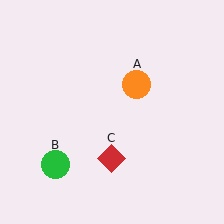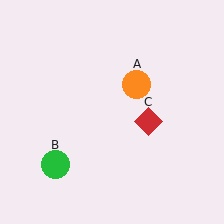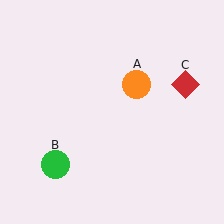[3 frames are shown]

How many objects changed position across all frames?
1 object changed position: red diamond (object C).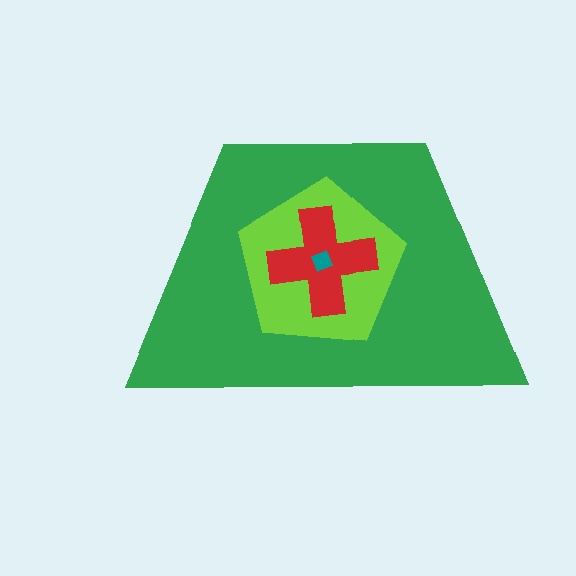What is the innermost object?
The teal diamond.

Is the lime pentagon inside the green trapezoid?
Yes.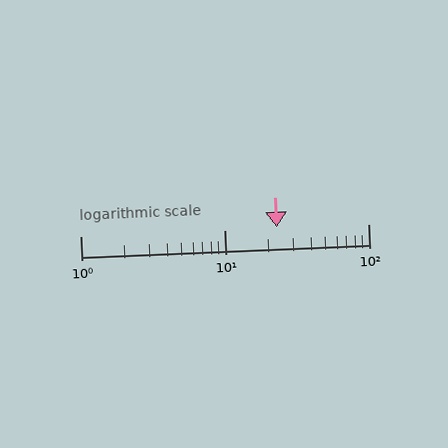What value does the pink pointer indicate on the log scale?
The pointer indicates approximately 23.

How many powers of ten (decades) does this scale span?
The scale spans 2 decades, from 1 to 100.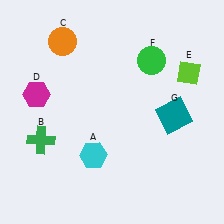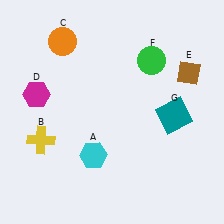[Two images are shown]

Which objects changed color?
B changed from green to yellow. E changed from lime to brown.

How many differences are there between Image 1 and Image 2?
There are 2 differences between the two images.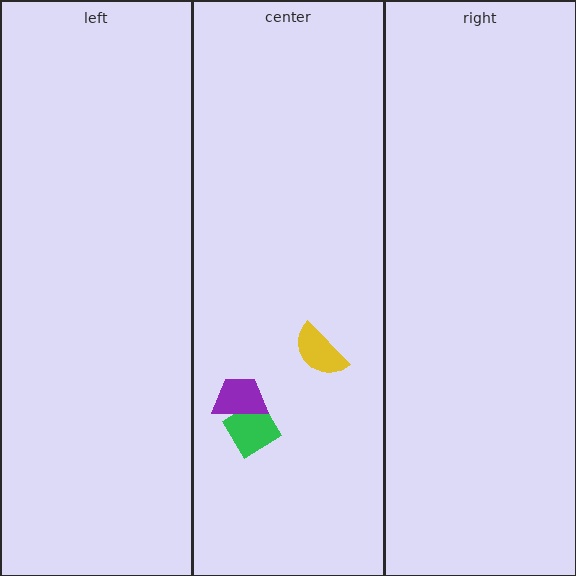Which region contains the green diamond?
The center region.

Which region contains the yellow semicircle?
The center region.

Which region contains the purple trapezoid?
The center region.